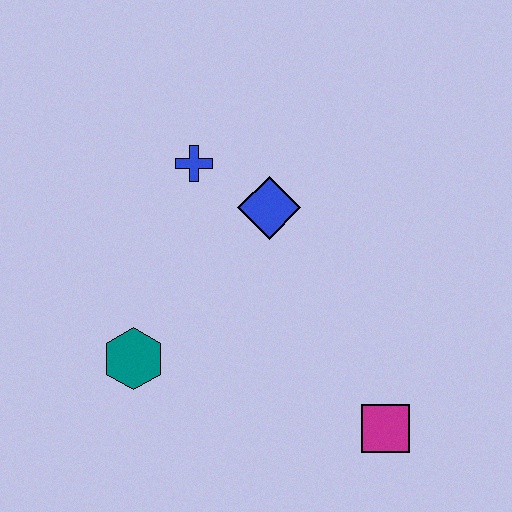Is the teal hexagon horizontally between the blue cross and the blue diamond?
No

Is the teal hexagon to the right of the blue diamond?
No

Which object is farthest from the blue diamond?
The magenta square is farthest from the blue diamond.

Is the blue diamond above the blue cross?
No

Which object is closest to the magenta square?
The blue diamond is closest to the magenta square.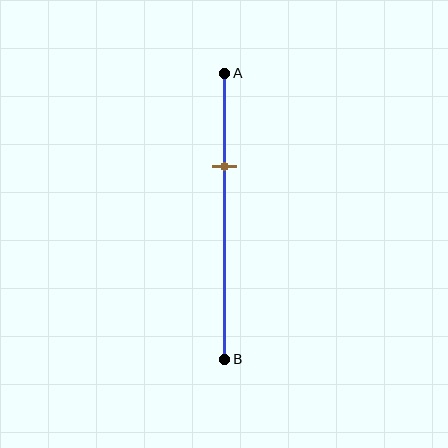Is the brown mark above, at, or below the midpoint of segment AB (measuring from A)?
The brown mark is above the midpoint of segment AB.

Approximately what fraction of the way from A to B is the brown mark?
The brown mark is approximately 35% of the way from A to B.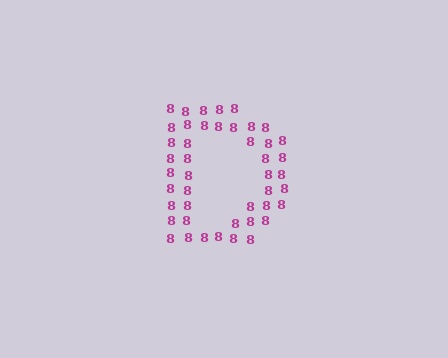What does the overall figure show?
The overall figure shows the letter D.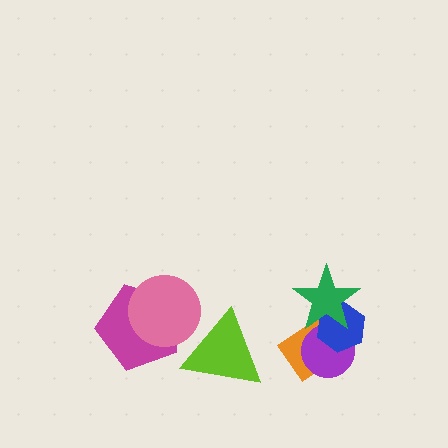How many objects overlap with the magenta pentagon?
1 object overlaps with the magenta pentagon.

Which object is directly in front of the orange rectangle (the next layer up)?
The purple circle is directly in front of the orange rectangle.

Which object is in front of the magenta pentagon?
The pink circle is in front of the magenta pentagon.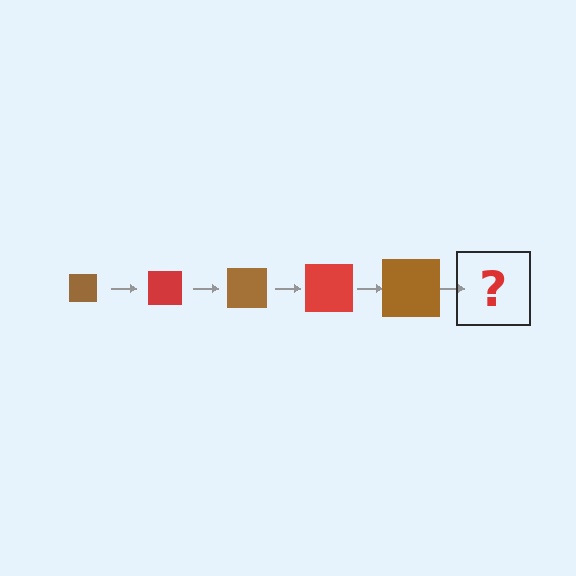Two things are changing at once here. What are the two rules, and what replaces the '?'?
The two rules are that the square grows larger each step and the color cycles through brown and red. The '?' should be a red square, larger than the previous one.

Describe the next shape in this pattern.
It should be a red square, larger than the previous one.